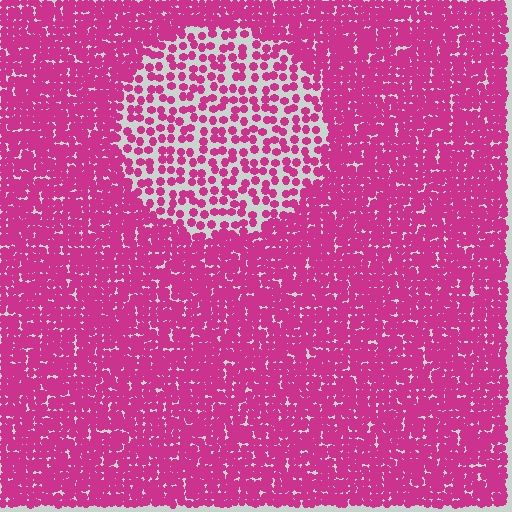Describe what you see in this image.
The image contains small magenta elements arranged at two different densities. A circle-shaped region is visible where the elements are less densely packed than the surrounding area.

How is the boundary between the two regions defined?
The boundary is defined by a change in element density (approximately 2.3x ratio). All elements are the same color, size, and shape.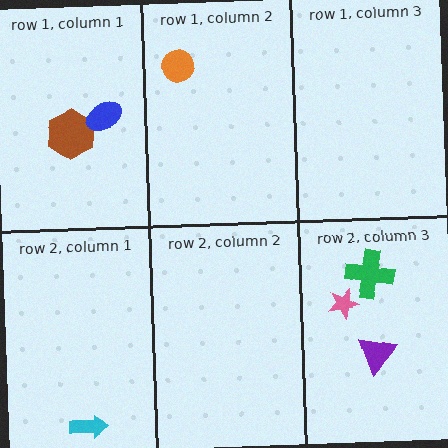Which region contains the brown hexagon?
The row 1, column 1 region.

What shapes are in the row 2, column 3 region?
The purple triangle, the pink star, the green cross.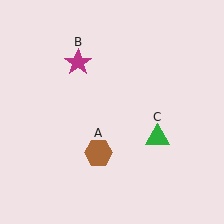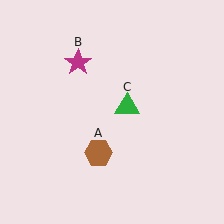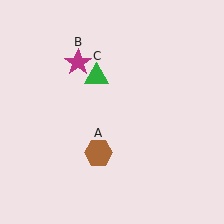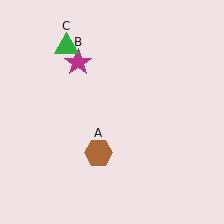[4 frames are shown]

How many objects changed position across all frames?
1 object changed position: green triangle (object C).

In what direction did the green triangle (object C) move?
The green triangle (object C) moved up and to the left.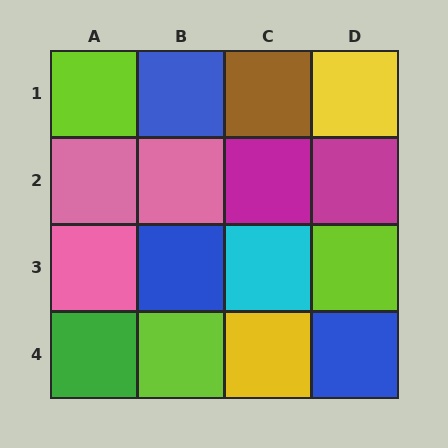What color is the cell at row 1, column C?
Brown.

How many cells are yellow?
2 cells are yellow.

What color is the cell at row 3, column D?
Lime.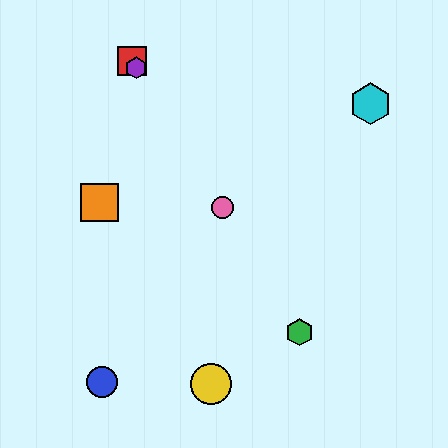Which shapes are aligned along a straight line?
The red square, the green hexagon, the purple hexagon, the pink circle are aligned along a straight line.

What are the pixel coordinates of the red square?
The red square is at (132, 61).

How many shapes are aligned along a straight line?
4 shapes (the red square, the green hexagon, the purple hexagon, the pink circle) are aligned along a straight line.